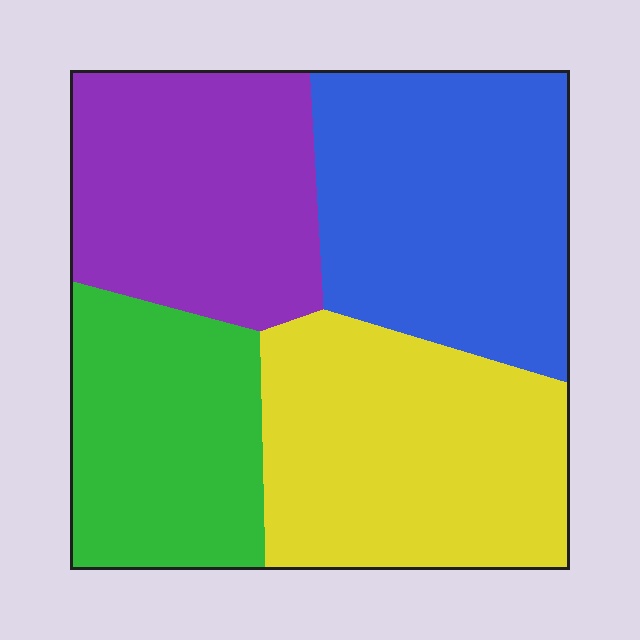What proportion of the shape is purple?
Purple covers 24% of the shape.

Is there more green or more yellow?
Yellow.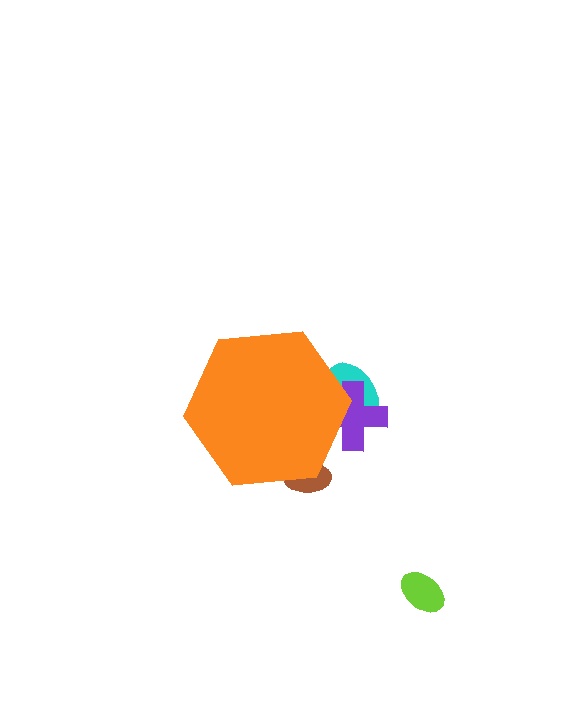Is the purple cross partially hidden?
Yes, the purple cross is partially hidden behind the orange hexagon.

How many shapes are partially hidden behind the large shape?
3 shapes are partially hidden.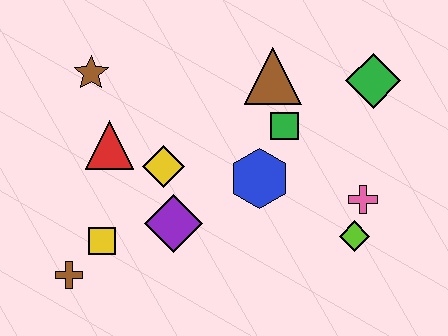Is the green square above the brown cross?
Yes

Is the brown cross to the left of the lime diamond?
Yes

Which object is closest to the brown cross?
The yellow square is closest to the brown cross.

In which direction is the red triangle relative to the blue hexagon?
The red triangle is to the left of the blue hexagon.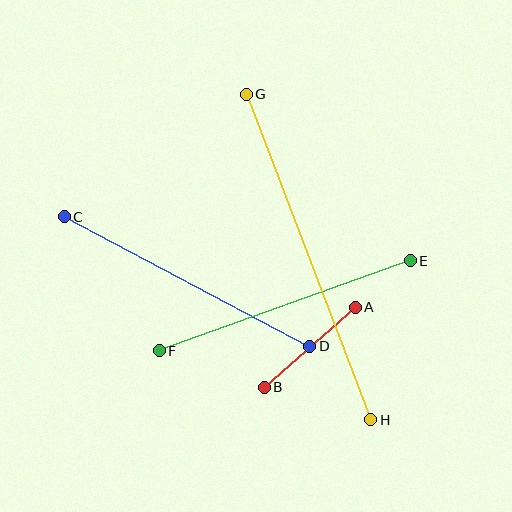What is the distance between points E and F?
The distance is approximately 267 pixels.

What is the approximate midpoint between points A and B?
The midpoint is at approximately (310, 347) pixels.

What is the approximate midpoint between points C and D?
The midpoint is at approximately (187, 281) pixels.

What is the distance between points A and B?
The distance is approximately 121 pixels.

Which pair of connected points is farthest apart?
Points G and H are farthest apart.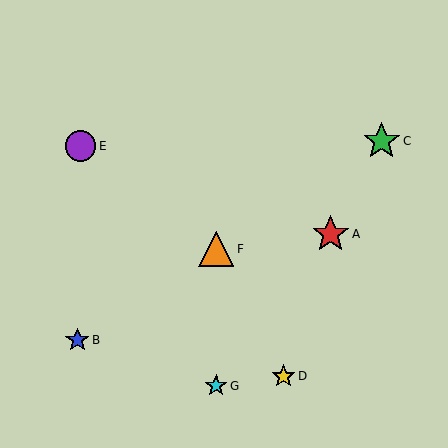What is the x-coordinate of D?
Object D is at x≈284.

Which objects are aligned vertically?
Objects F, G are aligned vertically.